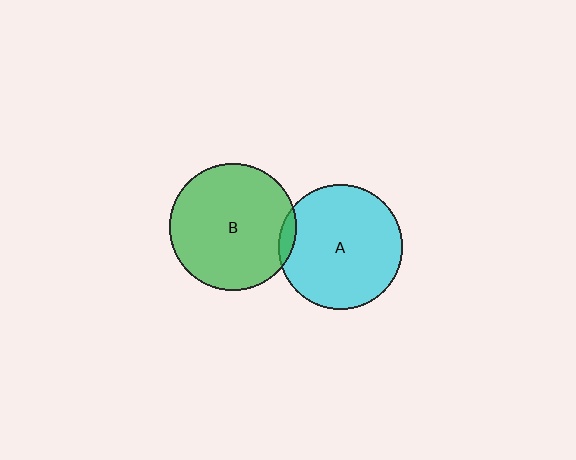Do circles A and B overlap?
Yes.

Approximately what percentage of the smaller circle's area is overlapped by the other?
Approximately 5%.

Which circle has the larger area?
Circle B (green).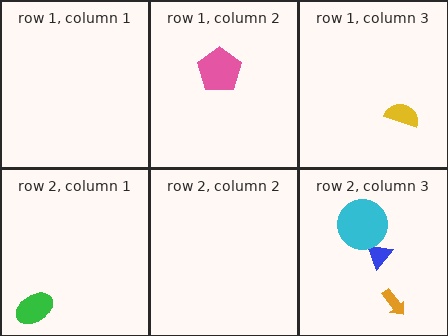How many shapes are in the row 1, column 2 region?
1.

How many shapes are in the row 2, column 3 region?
3.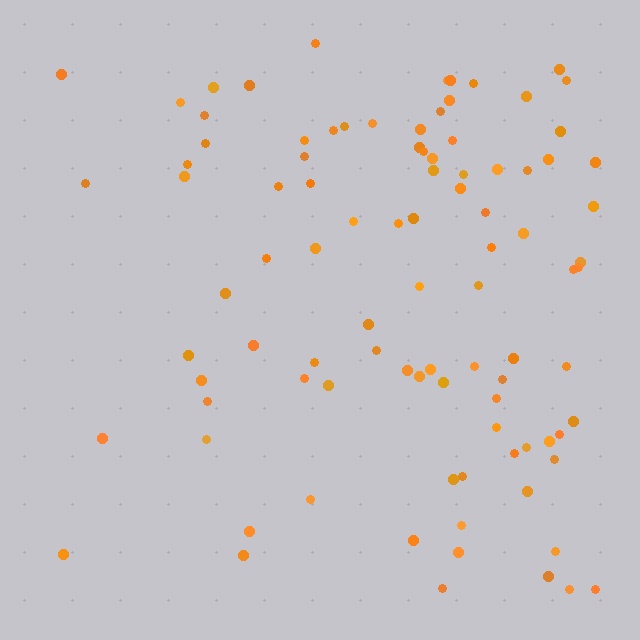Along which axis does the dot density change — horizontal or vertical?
Horizontal.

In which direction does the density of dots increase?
From left to right, with the right side densest.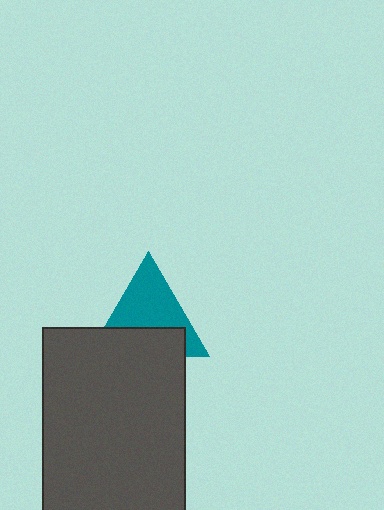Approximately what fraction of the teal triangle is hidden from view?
Roughly 41% of the teal triangle is hidden behind the dark gray rectangle.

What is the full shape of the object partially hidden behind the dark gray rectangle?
The partially hidden object is a teal triangle.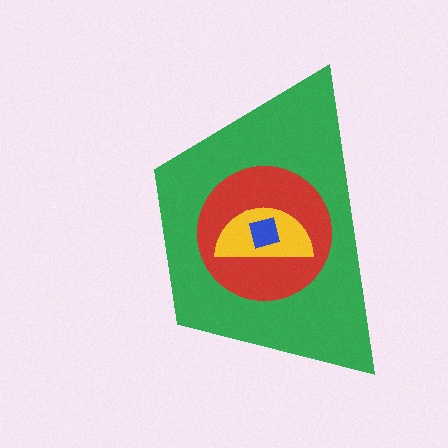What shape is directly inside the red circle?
The yellow semicircle.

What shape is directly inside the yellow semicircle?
The blue square.